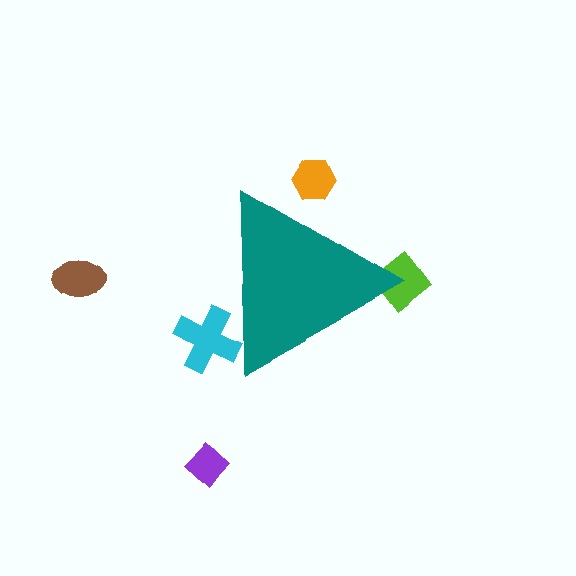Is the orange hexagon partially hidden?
Yes, the orange hexagon is partially hidden behind the teal triangle.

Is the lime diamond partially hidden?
Yes, the lime diamond is partially hidden behind the teal triangle.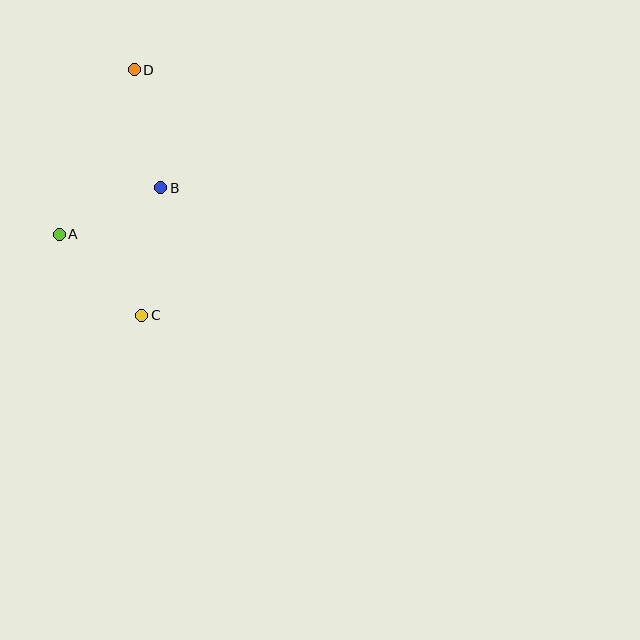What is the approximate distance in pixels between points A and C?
The distance between A and C is approximately 115 pixels.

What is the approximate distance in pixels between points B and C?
The distance between B and C is approximately 129 pixels.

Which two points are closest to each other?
Points A and B are closest to each other.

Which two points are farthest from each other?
Points C and D are farthest from each other.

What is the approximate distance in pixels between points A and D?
The distance between A and D is approximately 181 pixels.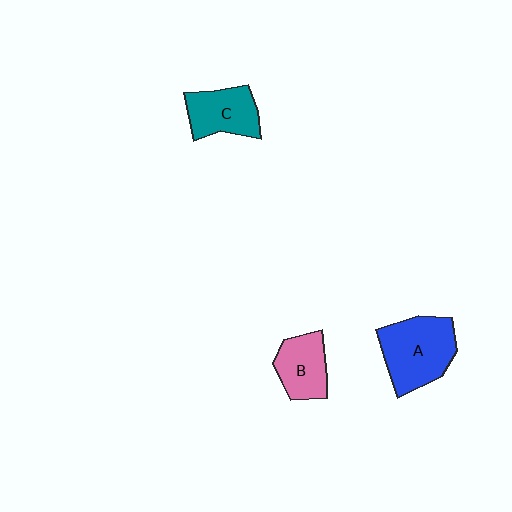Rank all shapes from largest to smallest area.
From largest to smallest: A (blue), C (teal), B (pink).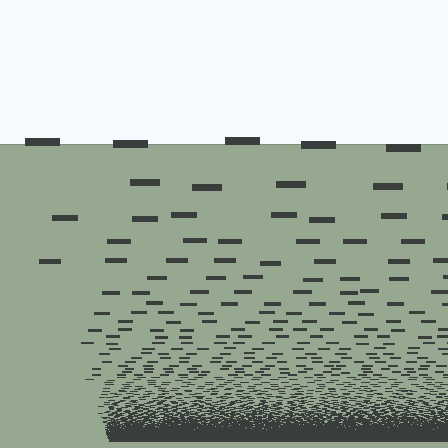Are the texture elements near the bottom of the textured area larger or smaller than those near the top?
Smaller. The gradient is inverted — elements near the bottom are smaller and denser.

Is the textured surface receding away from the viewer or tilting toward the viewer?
The surface appears to tilt toward the viewer. Texture elements get larger and sparser toward the top.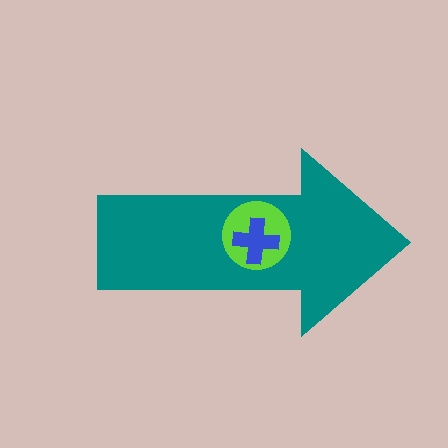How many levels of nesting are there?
3.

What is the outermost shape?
The teal arrow.